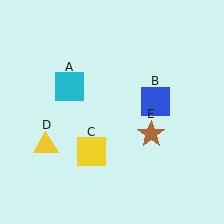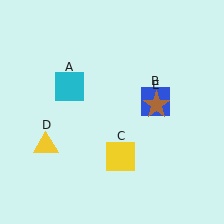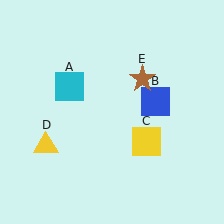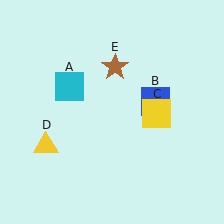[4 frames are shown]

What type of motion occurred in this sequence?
The yellow square (object C), brown star (object E) rotated counterclockwise around the center of the scene.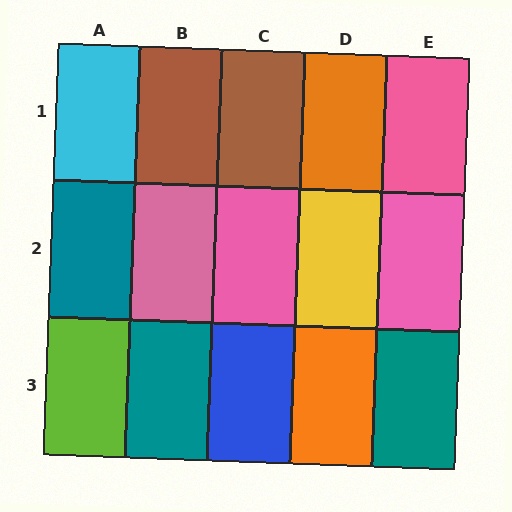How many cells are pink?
4 cells are pink.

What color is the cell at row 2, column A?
Teal.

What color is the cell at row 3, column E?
Teal.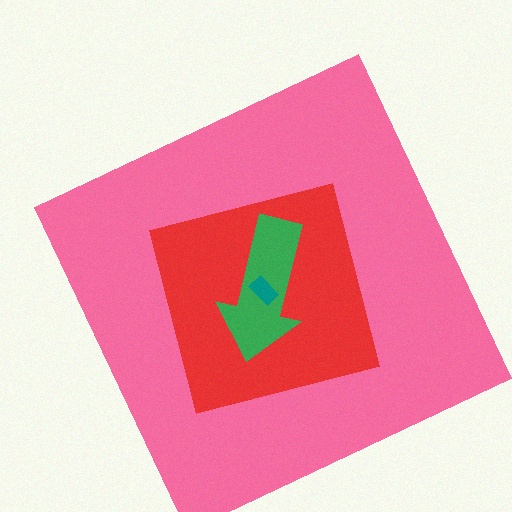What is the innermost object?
The teal rectangle.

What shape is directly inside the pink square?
The red square.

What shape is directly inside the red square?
The green arrow.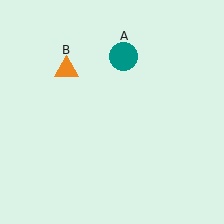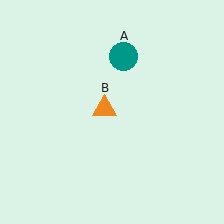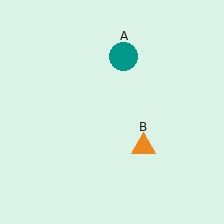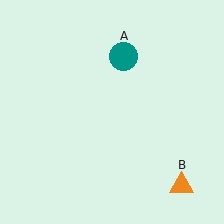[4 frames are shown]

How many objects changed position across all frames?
1 object changed position: orange triangle (object B).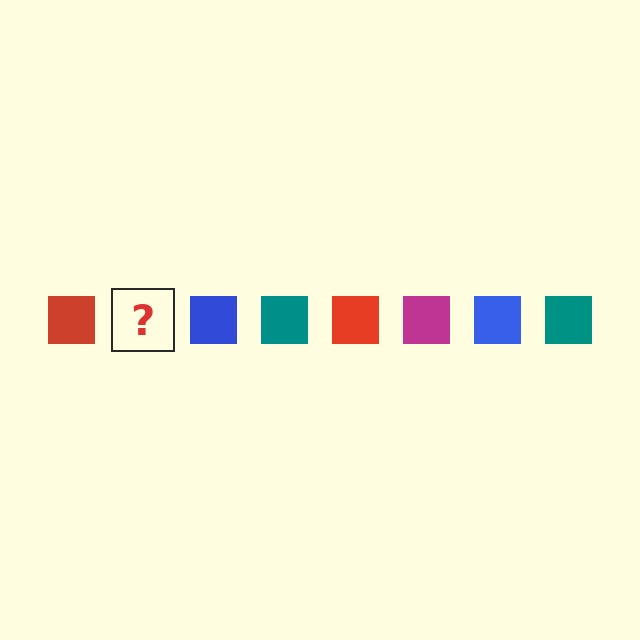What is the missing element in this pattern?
The missing element is a magenta square.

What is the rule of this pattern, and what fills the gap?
The rule is that the pattern cycles through red, magenta, blue, teal squares. The gap should be filled with a magenta square.